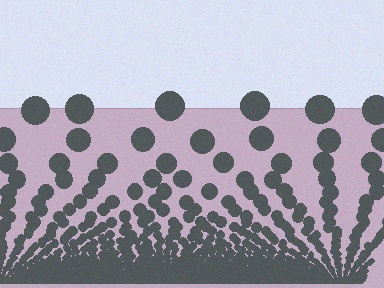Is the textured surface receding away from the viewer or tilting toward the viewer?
The surface appears to tilt toward the viewer. Texture elements get larger and sparser toward the top.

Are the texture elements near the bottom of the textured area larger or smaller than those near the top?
Smaller. The gradient is inverted — elements near the bottom are smaller and denser.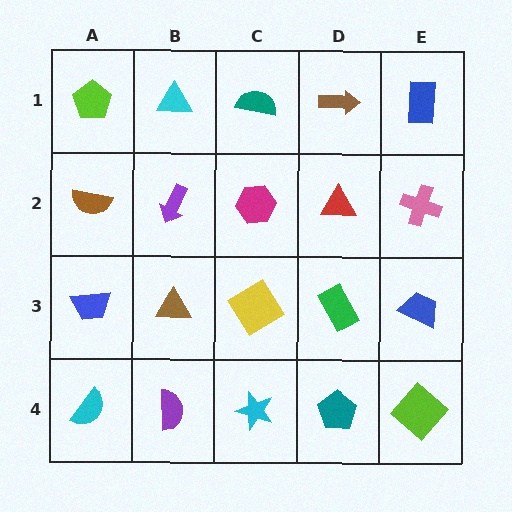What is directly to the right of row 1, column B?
A teal semicircle.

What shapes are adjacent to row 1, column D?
A red triangle (row 2, column D), a teal semicircle (row 1, column C), a blue rectangle (row 1, column E).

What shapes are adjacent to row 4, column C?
A yellow diamond (row 3, column C), a purple semicircle (row 4, column B), a teal pentagon (row 4, column D).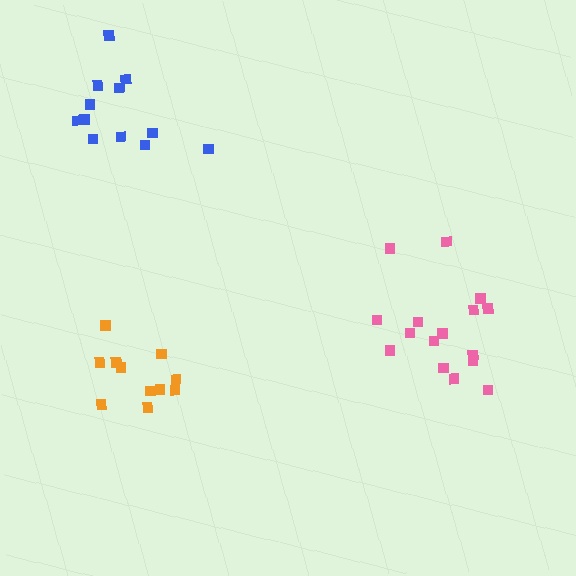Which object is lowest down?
The orange cluster is bottommost.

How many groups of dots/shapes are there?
There are 3 groups.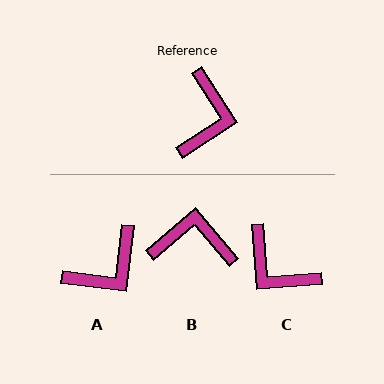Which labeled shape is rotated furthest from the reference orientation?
C, about 118 degrees away.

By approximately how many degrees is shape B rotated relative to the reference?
Approximately 98 degrees counter-clockwise.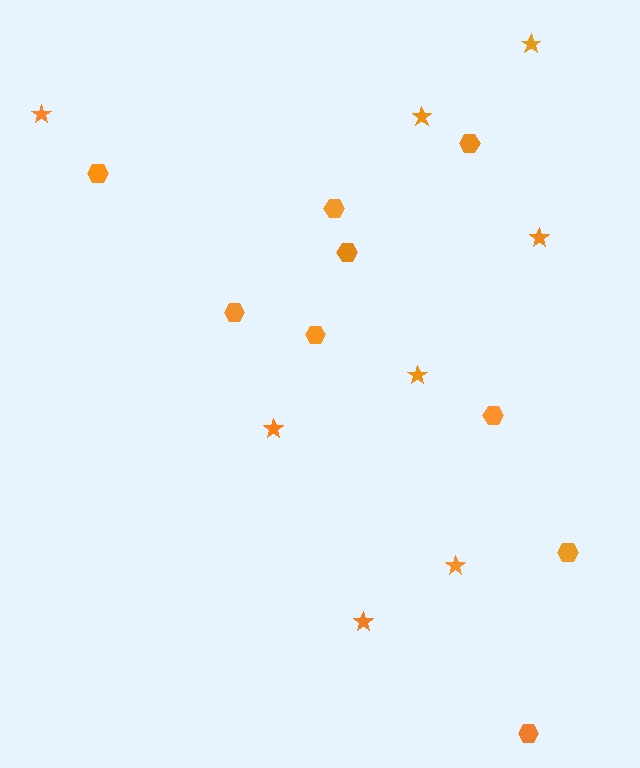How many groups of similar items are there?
There are 2 groups: one group of hexagons (9) and one group of stars (8).